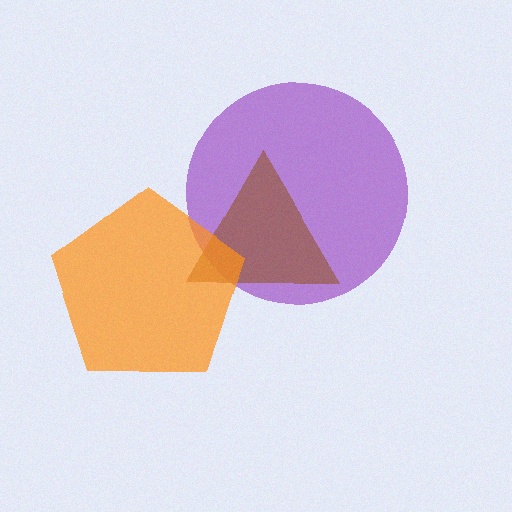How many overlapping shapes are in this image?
There are 3 overlapping shapes in the image.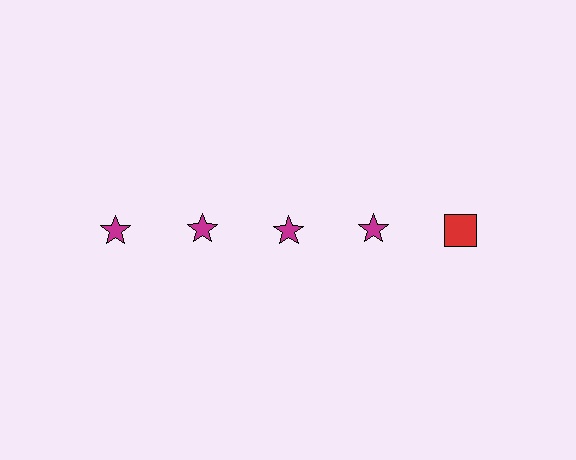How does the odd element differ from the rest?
It differs in both color (red instead of magenta) and shape (square instead of star).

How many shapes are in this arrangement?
There are 5 shapes arranged in a grid pattern.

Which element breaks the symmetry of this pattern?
The red square in the top row, rightmost column breaks the symmetry. All other shapes are magenta stars.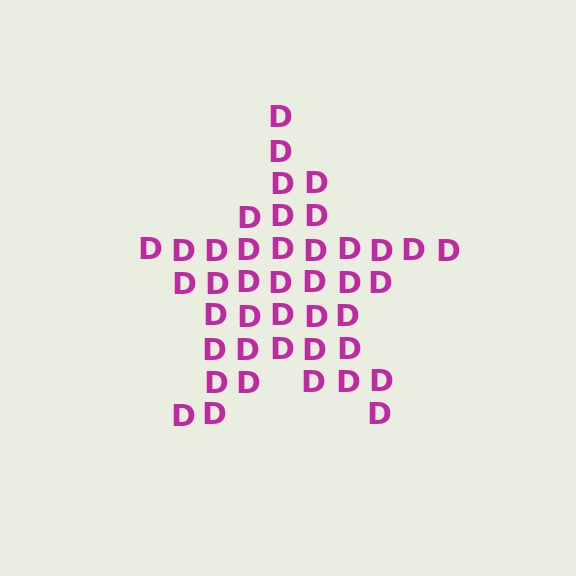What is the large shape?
The large shape is a star.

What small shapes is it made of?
It is made of small letter D's.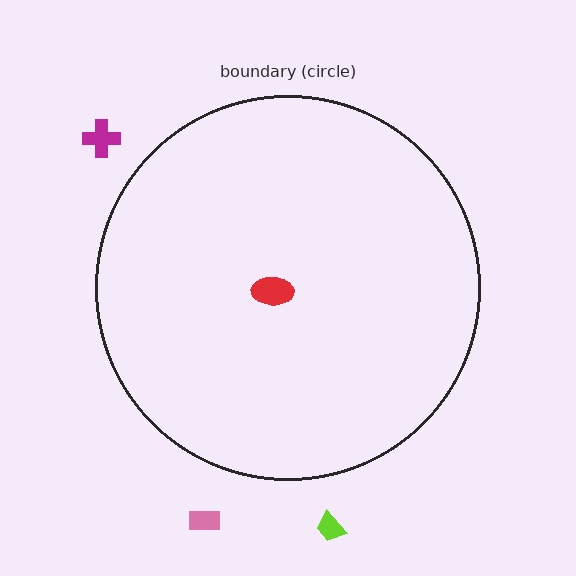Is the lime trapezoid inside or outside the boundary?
Outside.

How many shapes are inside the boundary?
1 inside, 3 outside.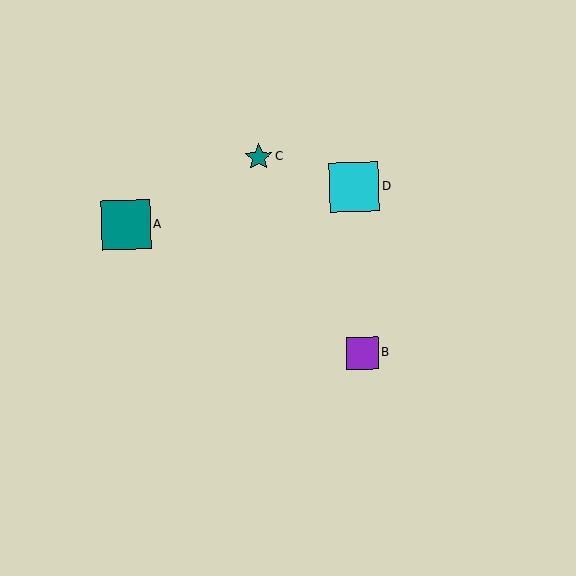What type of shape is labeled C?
Shape C is a teal star.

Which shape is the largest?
The cyan square (labeled D) is the largest.